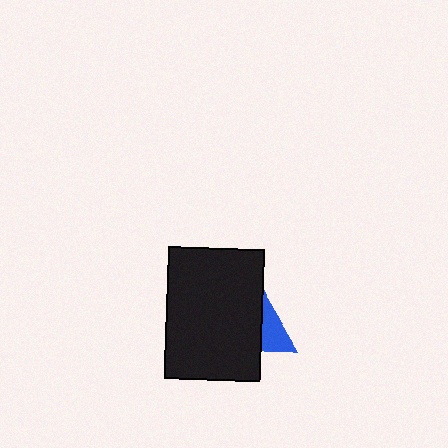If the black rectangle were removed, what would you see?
You would see the complete blue triangle.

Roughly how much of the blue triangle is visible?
A small part of it is visible (roughly 32%).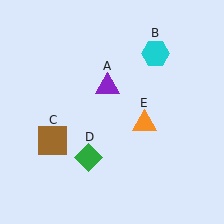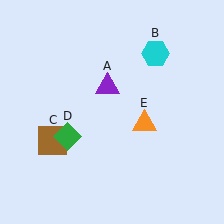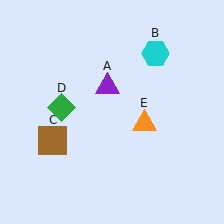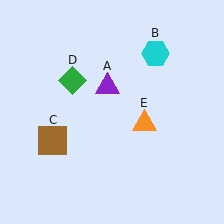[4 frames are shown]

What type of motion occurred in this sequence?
The green diamond (object D) rotated clockwise around the center of the scene.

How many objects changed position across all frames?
1 object changed position: green diamond (object D).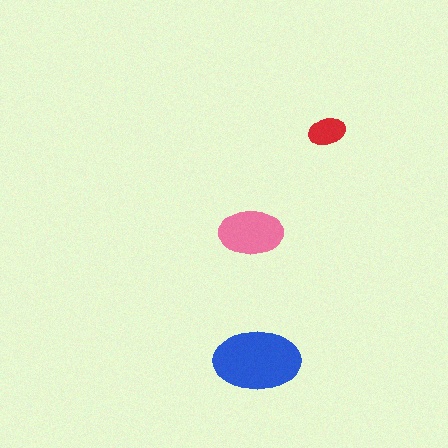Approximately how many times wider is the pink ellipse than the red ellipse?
About 1.5 times wider.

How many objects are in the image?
There are 3 objects in the image.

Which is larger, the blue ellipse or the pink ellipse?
The blue one.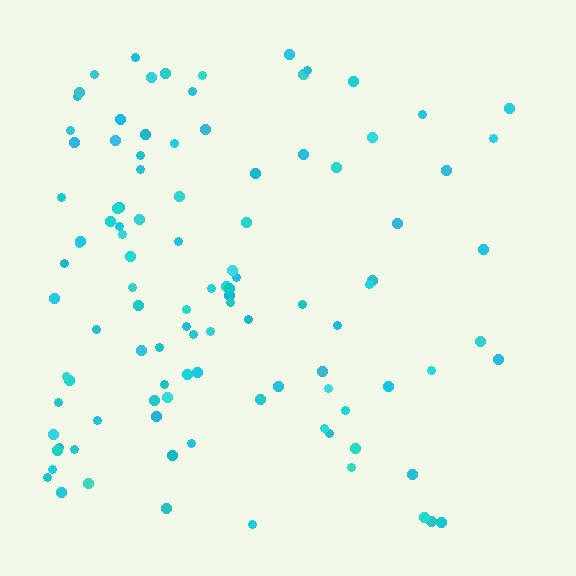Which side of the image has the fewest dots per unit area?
The right.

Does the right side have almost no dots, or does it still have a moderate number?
Still a moderate number, just noticeably fewer than the left.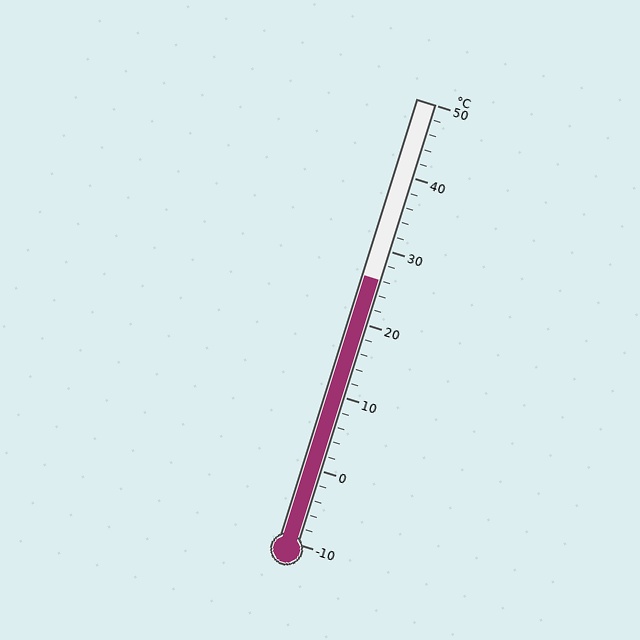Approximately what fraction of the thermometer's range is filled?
The thermometer is filled to approximately 60% of its range.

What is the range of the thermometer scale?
The thermometer scale ranges from -10°C to 50°C.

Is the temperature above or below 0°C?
The temperature is above 0°C.